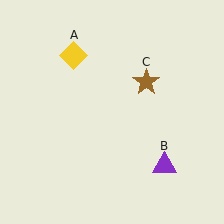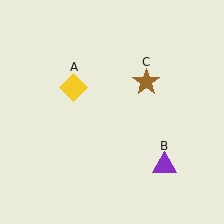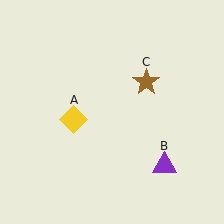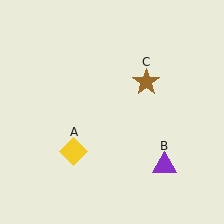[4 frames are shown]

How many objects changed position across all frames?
1 object changed position: yellow diamond (object A).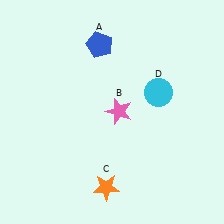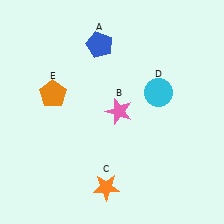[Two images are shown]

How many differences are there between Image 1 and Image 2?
There is 1 difference between the two images.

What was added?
An orange pentagon (E) was added in Image 2.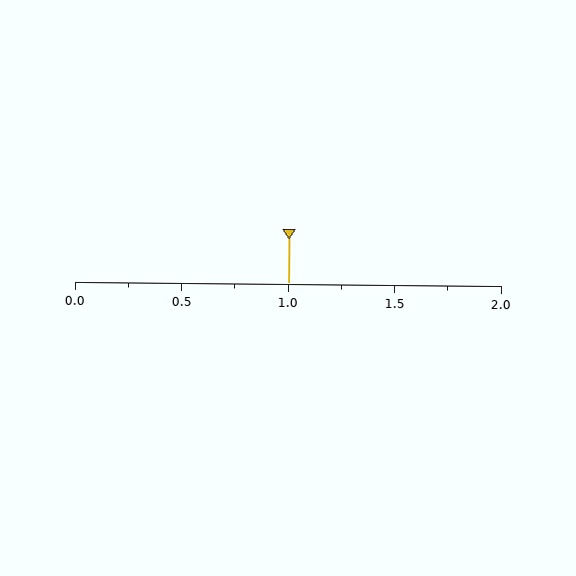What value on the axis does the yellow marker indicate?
The marker indicates approximately 1.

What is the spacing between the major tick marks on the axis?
The major ticks are spaced 0.5 apart.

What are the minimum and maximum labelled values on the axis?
The axis runs from 0.0 to 2.0.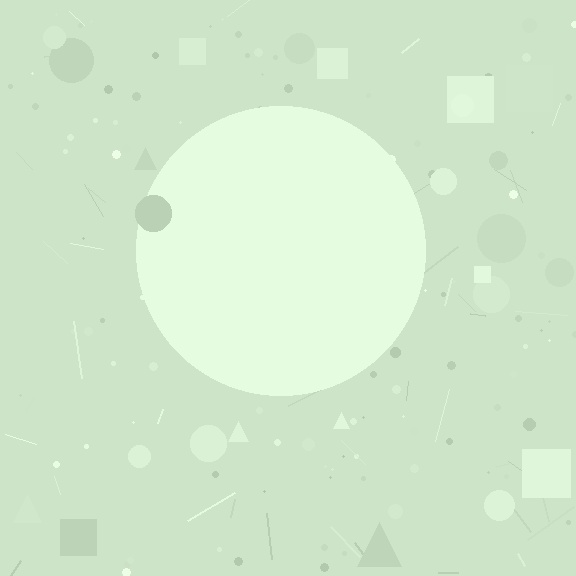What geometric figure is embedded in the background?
A circle is embedded in the background.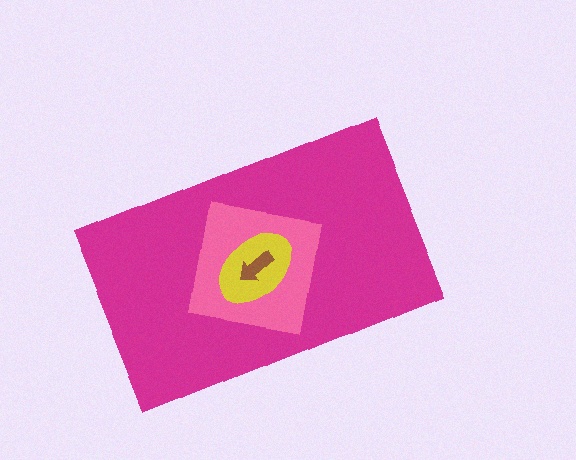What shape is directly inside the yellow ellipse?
The brown arrow.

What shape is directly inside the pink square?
The yellow ellipse.